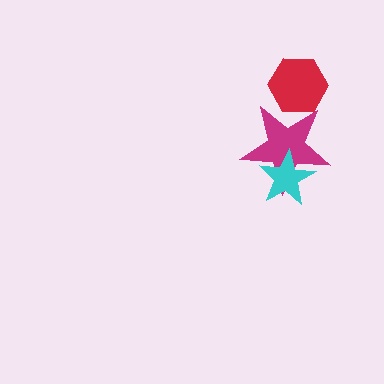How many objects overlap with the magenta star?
2 objects overlap with the magenta star.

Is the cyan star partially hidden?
No, no other shape covers it.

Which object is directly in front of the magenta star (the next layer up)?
The cyan star is directly in front of the magenta star.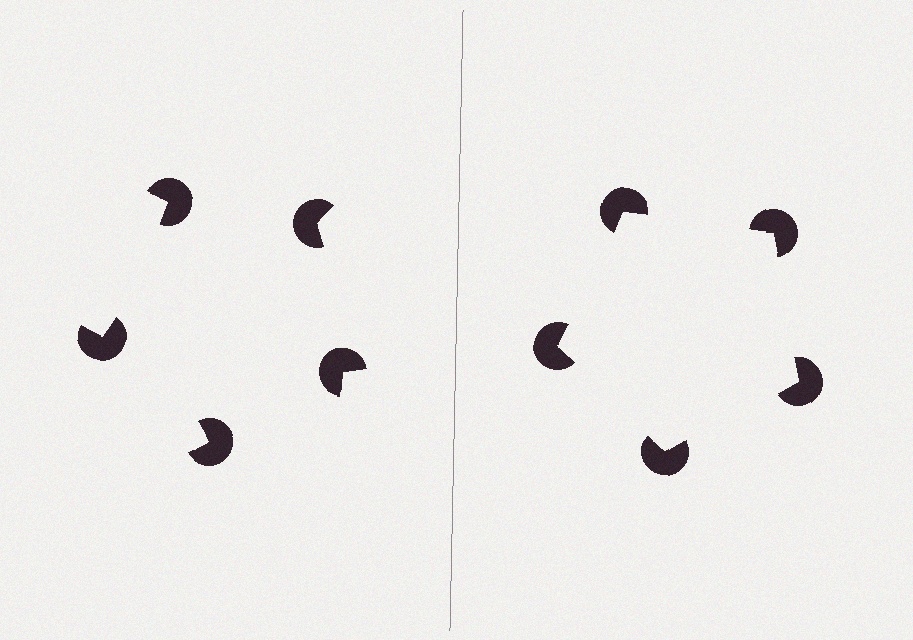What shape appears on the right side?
An illusory pentagon.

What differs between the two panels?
The pac-man discs are positioned identically on both sides; only the wedge orientations differ. On the right they align to a pentagon; on the left they are misaligned.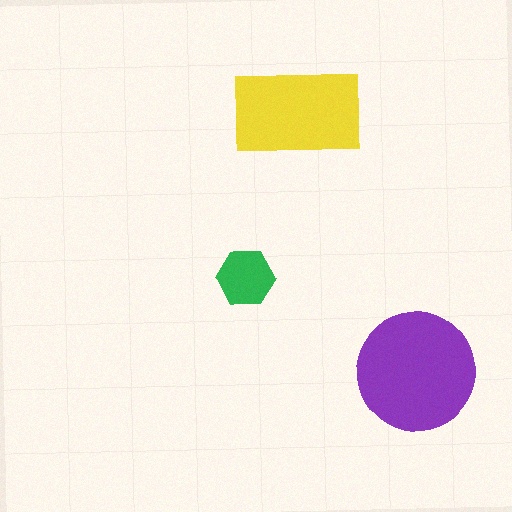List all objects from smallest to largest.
The green hexagon, the yellow rectangle, the purple circle.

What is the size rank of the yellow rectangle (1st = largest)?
2nd.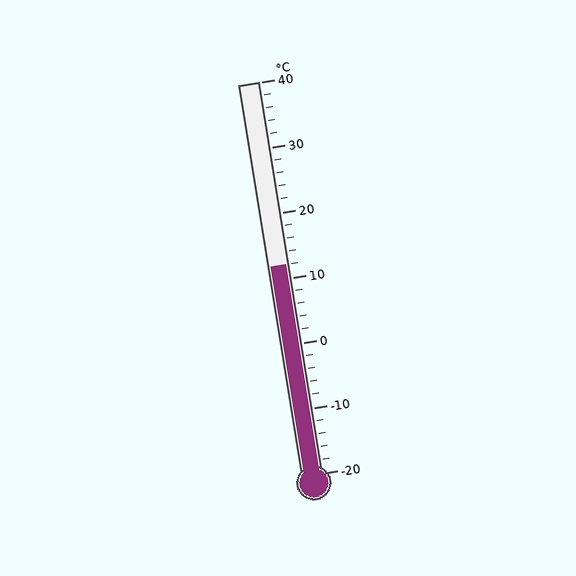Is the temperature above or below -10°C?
The temperature is above -10°C.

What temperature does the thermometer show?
The thermometer shows approximately 12°C.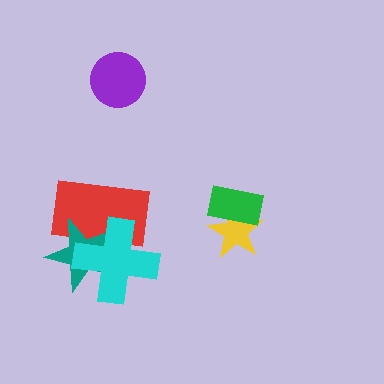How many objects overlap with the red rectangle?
2 objects overlap with the red rectangle.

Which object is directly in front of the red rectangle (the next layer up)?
The teal star is directly in front of the red rectangle.